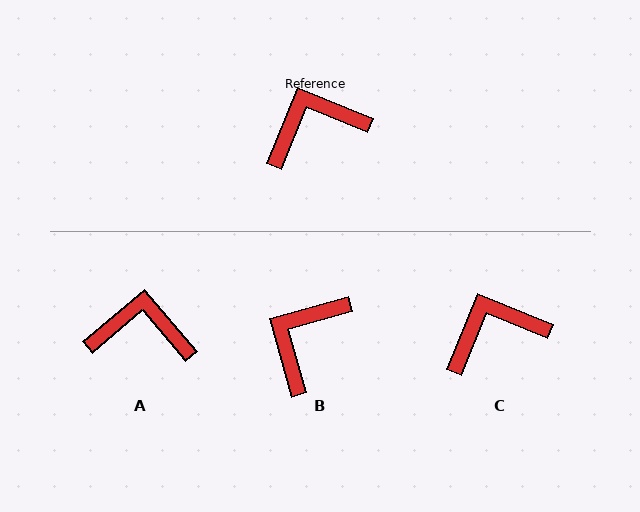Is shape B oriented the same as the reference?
No, it is off by about 38 degrees.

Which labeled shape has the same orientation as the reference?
C.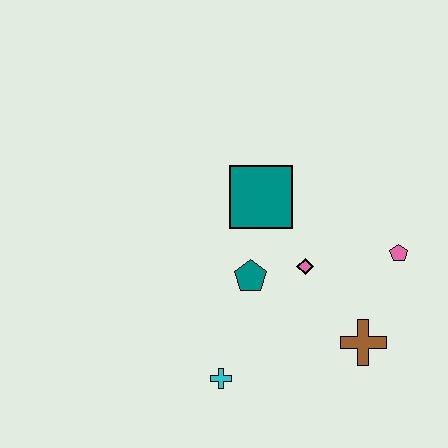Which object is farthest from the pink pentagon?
The cyan cross is farthest from the pink pentagon.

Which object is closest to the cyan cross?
The teal pentagon is closest to the cyan cross.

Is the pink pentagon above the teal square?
No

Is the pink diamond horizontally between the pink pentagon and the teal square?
Yes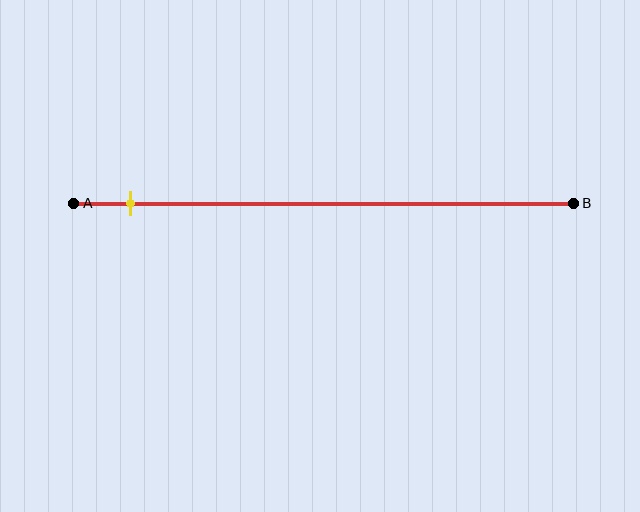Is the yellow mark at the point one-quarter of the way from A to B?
No, the mark is at about 10% from A, not at the 25% one-quarter point.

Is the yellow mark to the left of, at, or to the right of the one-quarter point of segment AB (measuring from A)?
The yellow mark is to the left of the one-quarter point of segment AB.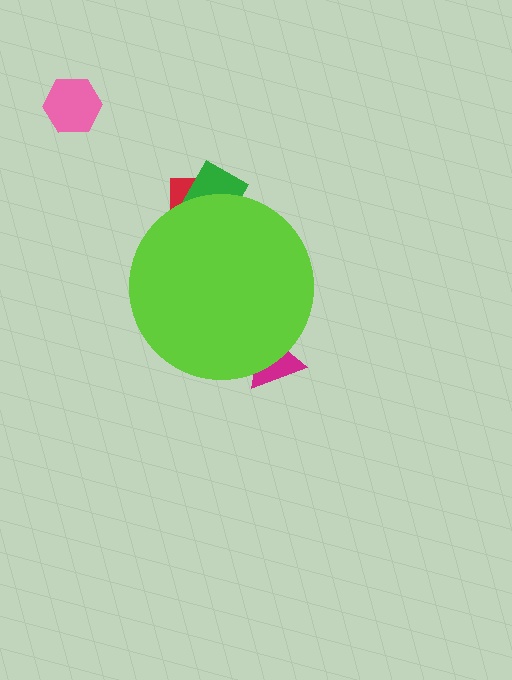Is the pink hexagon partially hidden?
No, the pink hexagon is fully visible.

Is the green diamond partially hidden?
Yes, the green diamond is partially hidden behind the lime circle.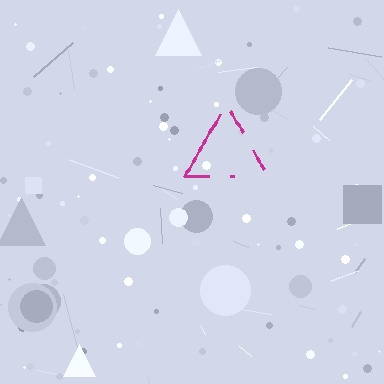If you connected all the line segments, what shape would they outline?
They would outline a triangle.